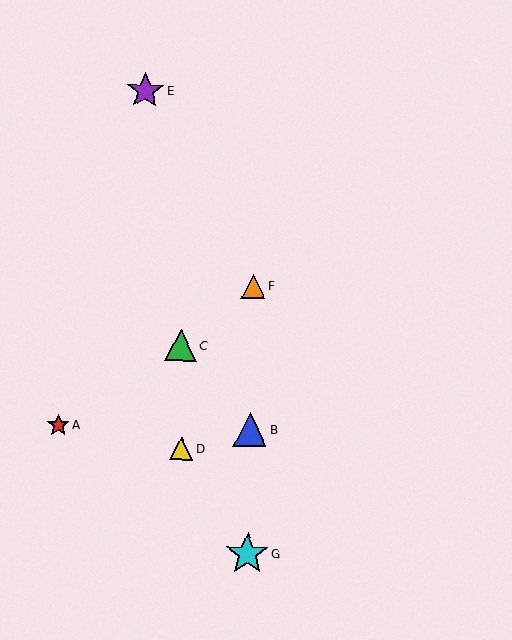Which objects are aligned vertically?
Objects B, F, G are aligned vertically.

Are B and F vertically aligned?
Yes, both are at x≈250.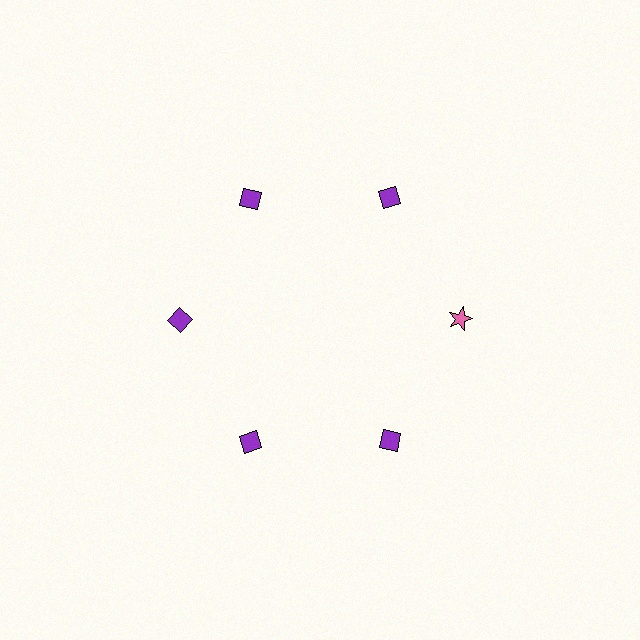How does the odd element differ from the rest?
It differs in both color (pink instead of purple) and shape (star instead of diamond).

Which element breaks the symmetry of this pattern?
The pink star at roughly the 3 o'clock position breaks the symmetry. All other shapes are purple diamonds.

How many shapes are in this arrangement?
There are 6 shapes arranged in a ring pattern.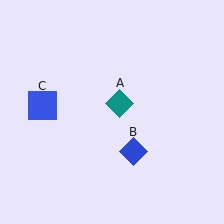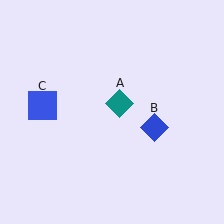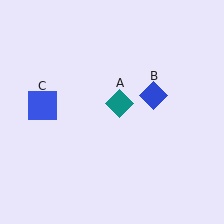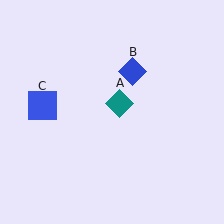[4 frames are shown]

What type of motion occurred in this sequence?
The blue diamond (object B) rotated counterclockwise around the center of the scene.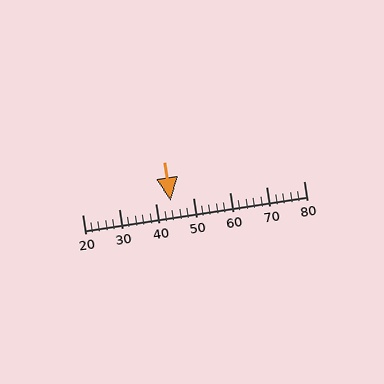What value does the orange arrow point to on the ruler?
The orange arrow points to approximately 44.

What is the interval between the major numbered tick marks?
The major tick marks are spaced 10 units apart.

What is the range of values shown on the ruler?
The ruler shows values from 20 to 80.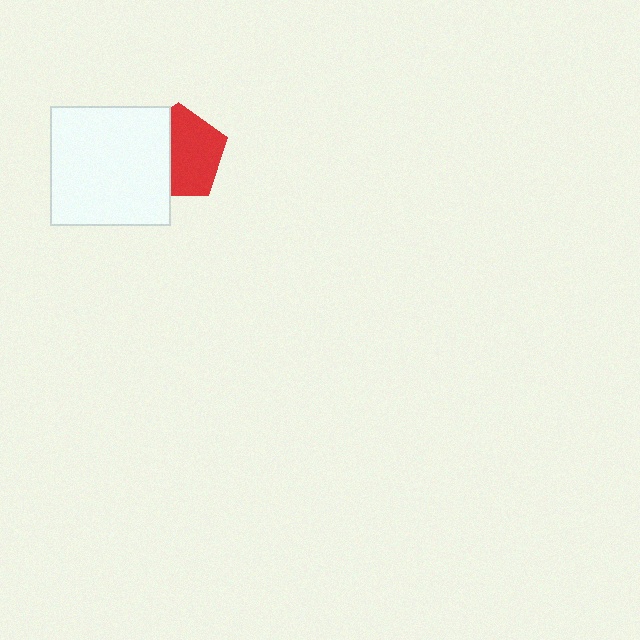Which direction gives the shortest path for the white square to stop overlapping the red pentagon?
Moving left gives the shortest separation.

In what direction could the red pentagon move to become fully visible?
The red pentagon could move right. That would shift it out from behind the white square entirely.